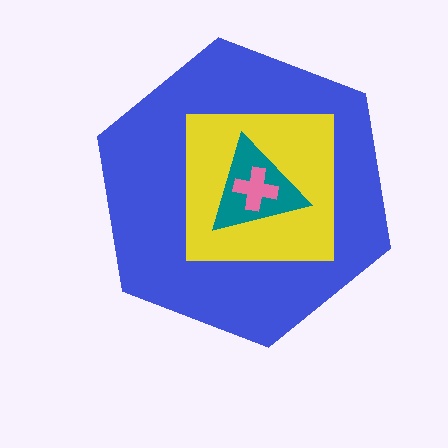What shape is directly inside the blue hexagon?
The yellow square.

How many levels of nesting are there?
4.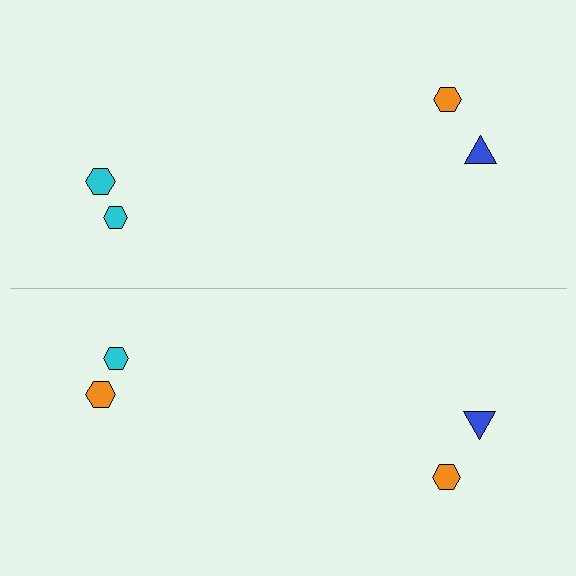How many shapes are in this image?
There are 8 shapes in this image.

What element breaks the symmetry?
The orange hexagon on the bottom side breaks the symmetry — its mirror counterpart is cyan.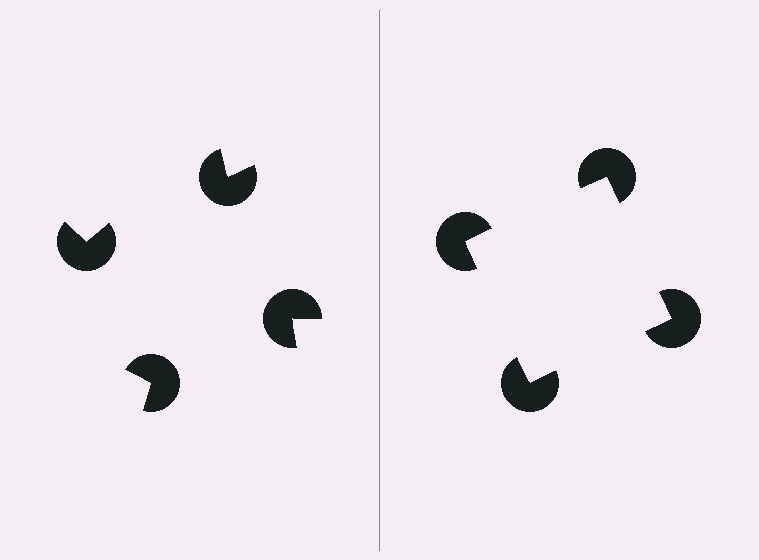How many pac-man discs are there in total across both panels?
8 — 4 on each side.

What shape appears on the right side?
An illusory square.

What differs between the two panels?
The pac-man discs are positioned identically on both sides; only the wedge orientations differ. On the right they align to a square; on the left they are misaligned.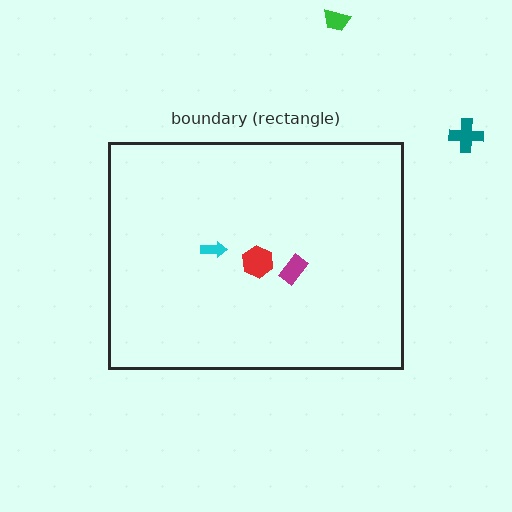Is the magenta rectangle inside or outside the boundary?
Inside.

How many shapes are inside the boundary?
3 inside, 2 outside.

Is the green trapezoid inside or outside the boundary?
Outside.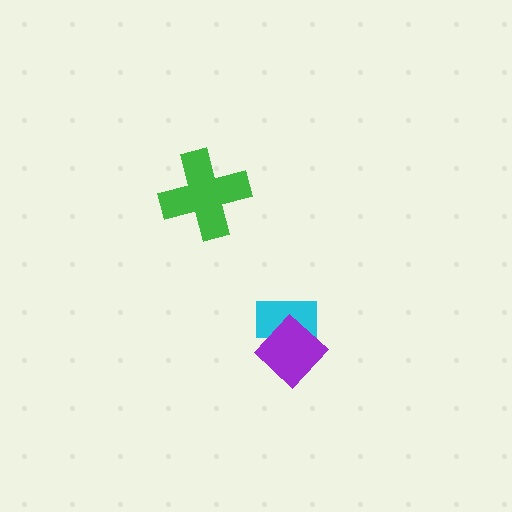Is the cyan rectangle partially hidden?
Yes, it is partially covered by another shape.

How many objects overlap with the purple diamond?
1 object overlaps with the purple diamond.